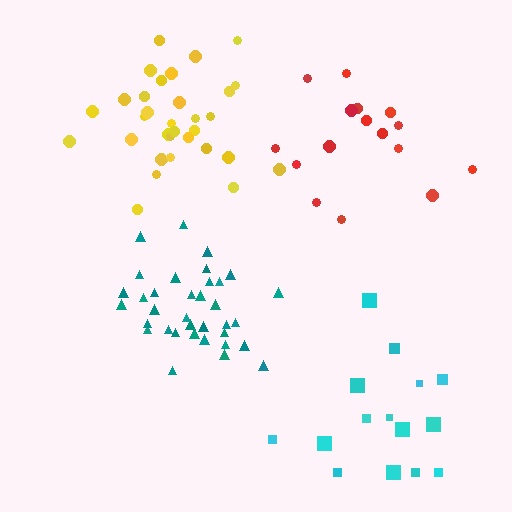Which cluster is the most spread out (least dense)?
Red.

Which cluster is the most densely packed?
Teal.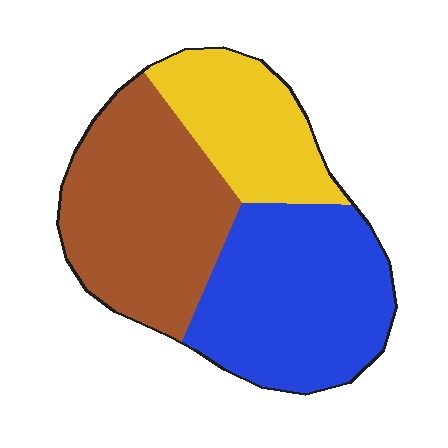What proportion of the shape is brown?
Brown covers about 40% of the shape.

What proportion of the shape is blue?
Blue covers 39% of the shape.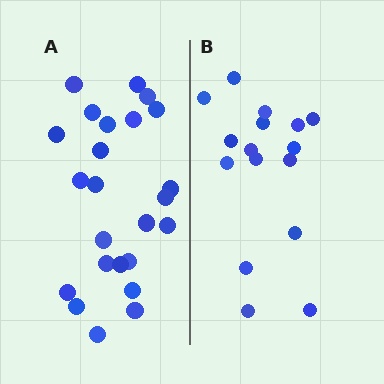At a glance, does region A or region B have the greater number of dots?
Region A (the left region) has more dots.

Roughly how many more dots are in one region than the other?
Region A has roughly 8 or so more dots than region B.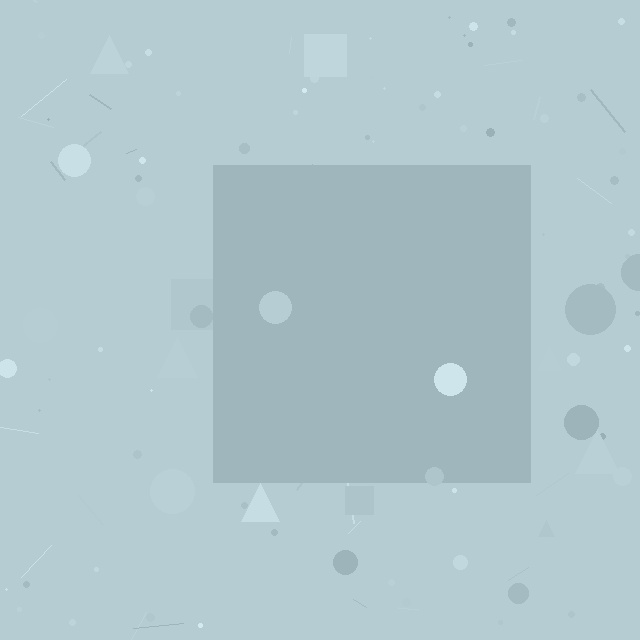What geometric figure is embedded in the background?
A square is embedded in the background.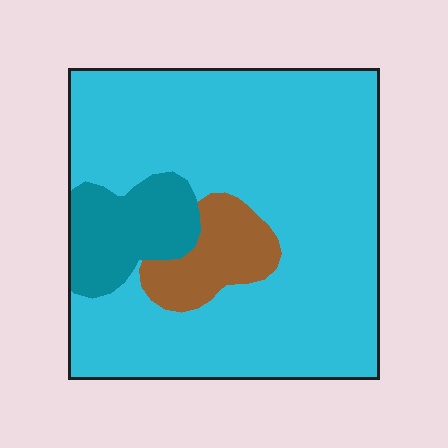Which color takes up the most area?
Cyan, at roughly 80%.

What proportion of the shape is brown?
Brown takes up less than a sixth of the shape.